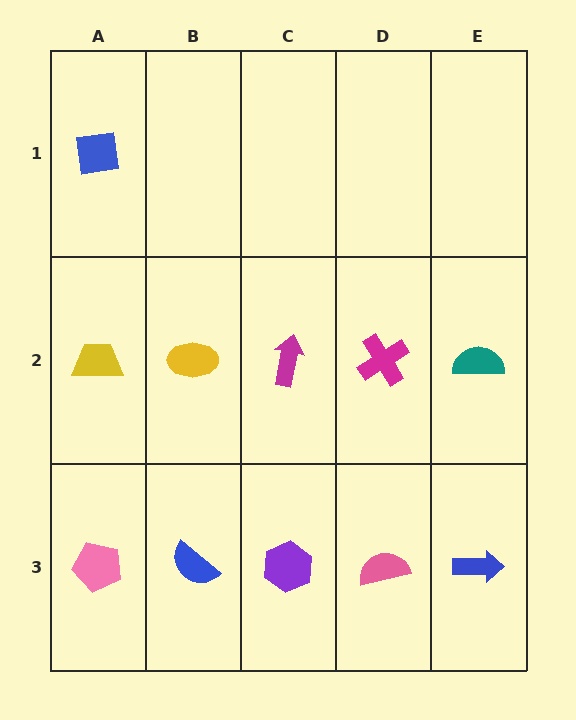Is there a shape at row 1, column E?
No, that cell is empty.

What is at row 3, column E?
A blue arrow.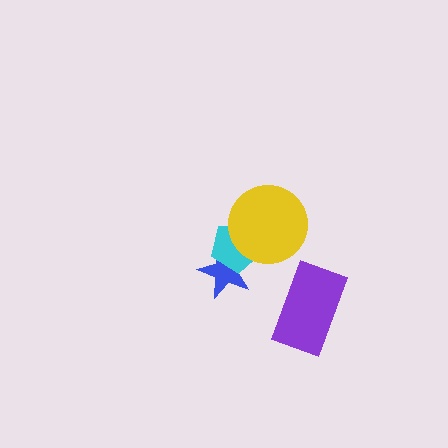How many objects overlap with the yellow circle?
1 object overlaps with the yellow circle.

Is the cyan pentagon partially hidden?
Yes, it is partially covered by another shape.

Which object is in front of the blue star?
The cyan pentagon is in front of the blue star.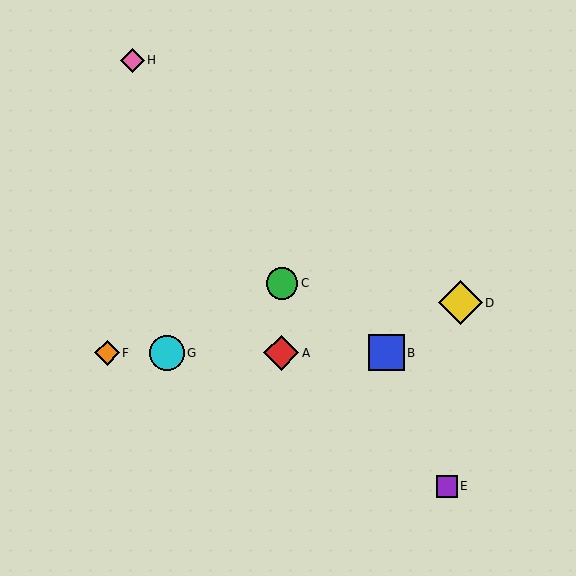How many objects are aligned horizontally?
4 objects (A, B, F, G) are aligned horizontally.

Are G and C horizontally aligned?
No, G is at y≈353 and C is at y≈283.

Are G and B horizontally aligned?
Yes, both are at y≈353.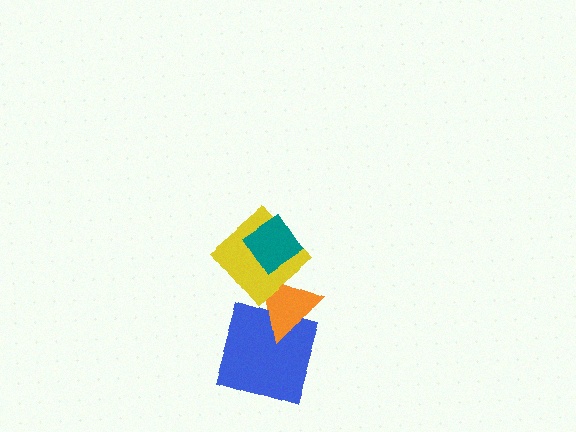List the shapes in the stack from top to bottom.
From top to bottom: the teal diamond, the yellow diamond, the orange triangle, the blue square.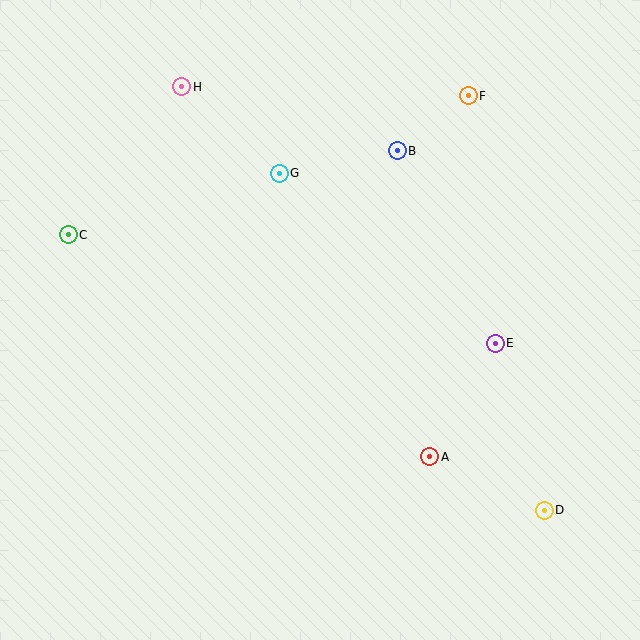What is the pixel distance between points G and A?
The distance between G and A is 321 pixels.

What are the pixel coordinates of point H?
Point H is at (182, 87).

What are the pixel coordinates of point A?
Point A is at (430, 457).